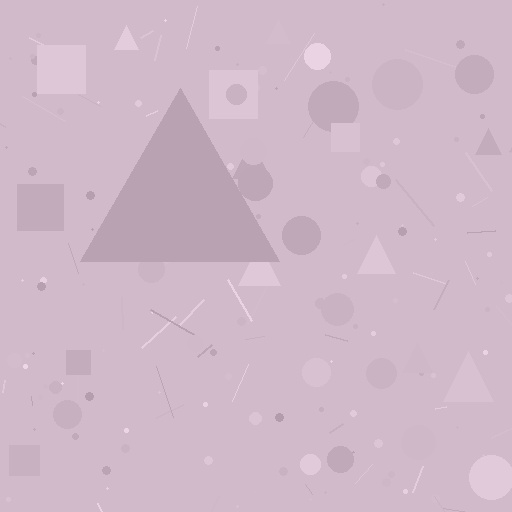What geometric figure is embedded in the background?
A triangle is embedded in the background.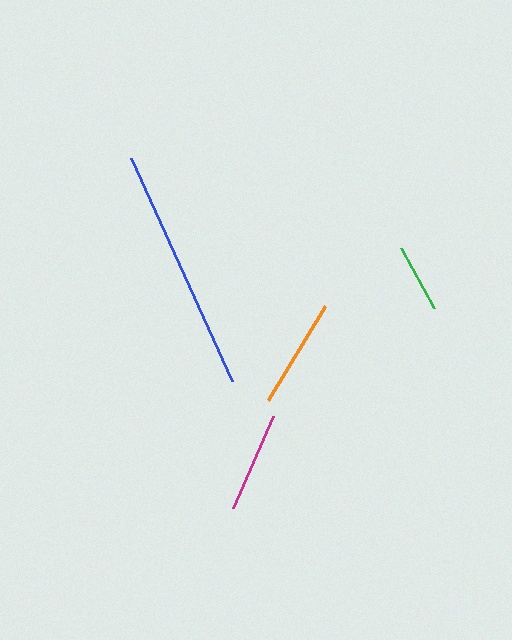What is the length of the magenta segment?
The magenta segment is approximately 100 pixels long.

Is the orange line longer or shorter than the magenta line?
The orange line is longer than the magenta line.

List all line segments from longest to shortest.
From longest to shortest: blue, orange, magenta, green.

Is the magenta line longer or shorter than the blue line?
The blue line is longer than the magenta line.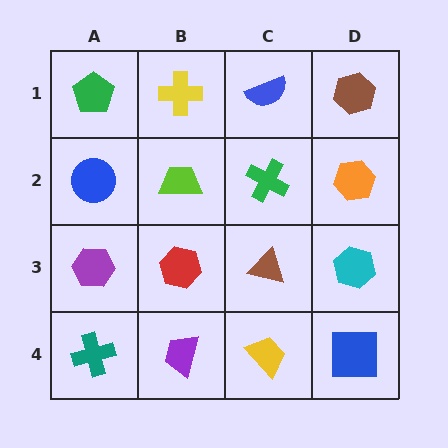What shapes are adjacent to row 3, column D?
An orange hexagon (row 2, column D), a blue square (row 4, column D), a brown triangle (row 3, column C).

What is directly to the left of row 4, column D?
A yellow trapezoid.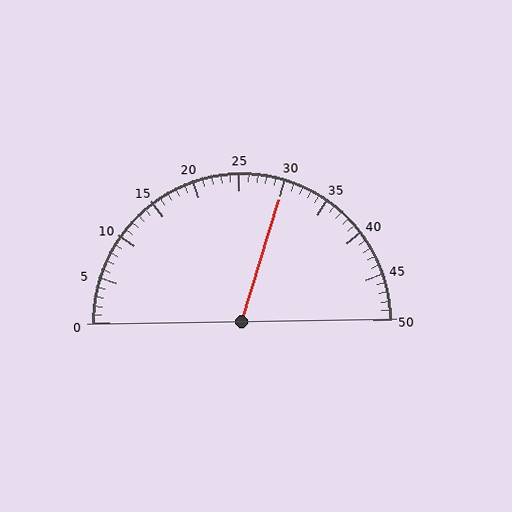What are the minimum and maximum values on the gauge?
The gauge ranges from 0 to 50.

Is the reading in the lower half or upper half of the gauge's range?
The reading is in the upper half of the range (0 to 50).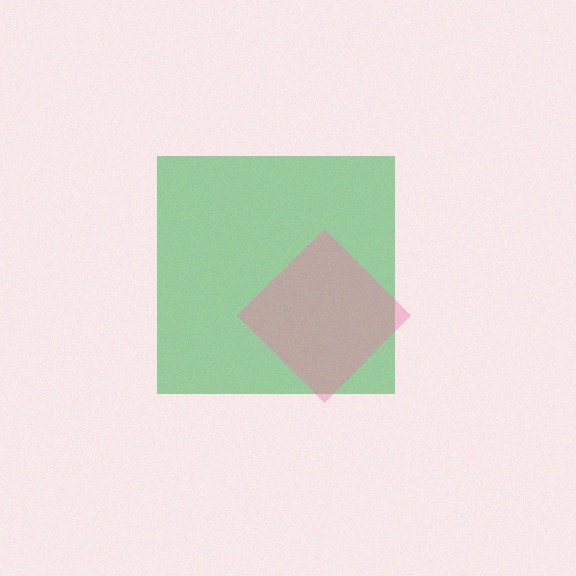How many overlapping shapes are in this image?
There are 2 overlapping shapes in the image.